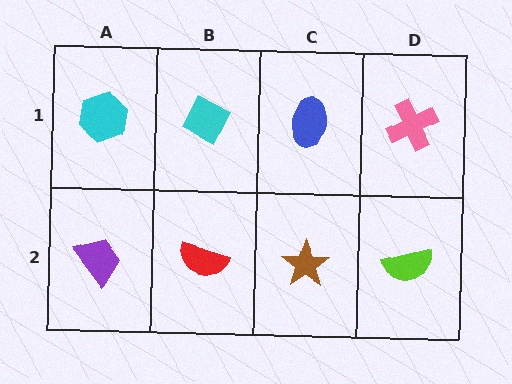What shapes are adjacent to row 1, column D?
A lime semicircle (row 2, column D), a blue ellipse (row 1, column C).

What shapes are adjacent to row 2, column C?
A blue ellipse (row 1, column C), a red semicircle (row 2, column B), a lime semicircle (row 2, column D).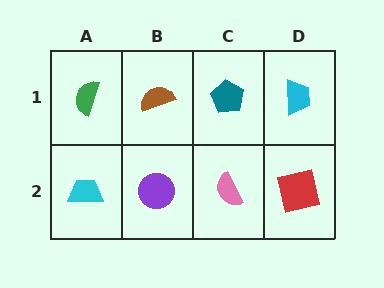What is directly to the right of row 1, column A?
A brown semicircle.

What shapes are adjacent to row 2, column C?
A teal pentagon (row 1, column C), a purple circle (row 2, column B), a red square (row 2, column D).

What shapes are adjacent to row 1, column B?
A purple circle (row 2, column B), a green semicircle (row 1, column A), a teal pentagon (row 1, column C).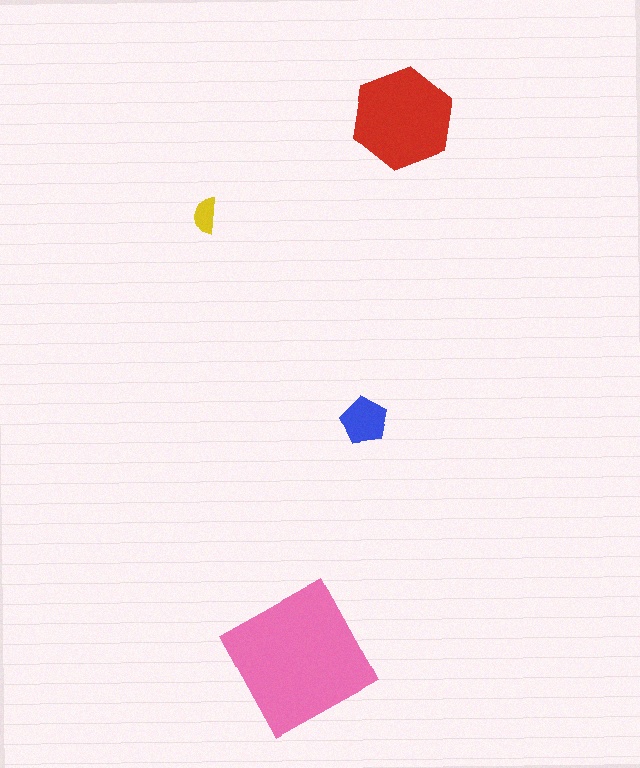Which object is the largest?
The pink square.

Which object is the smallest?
The yellow semicircle.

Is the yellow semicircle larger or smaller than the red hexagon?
Smaller.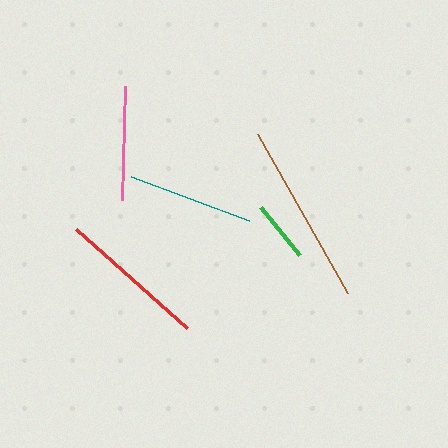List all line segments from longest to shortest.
From longest to shortest: brown, red, teal, pink, green.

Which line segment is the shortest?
The green line is the shortest at approximately 62 pixels.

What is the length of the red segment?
The red segment is approximately 149 pixels long.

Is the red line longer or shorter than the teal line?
The red line is longer than the teal line.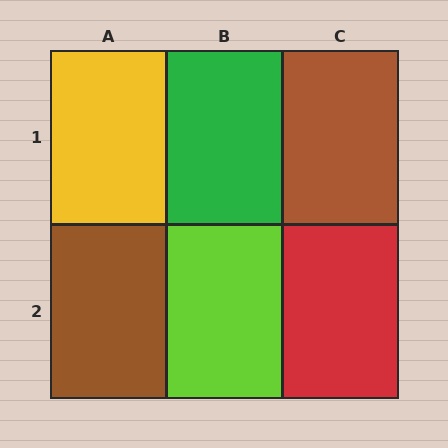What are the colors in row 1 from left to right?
Yellow, green, brown.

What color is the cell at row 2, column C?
Red.